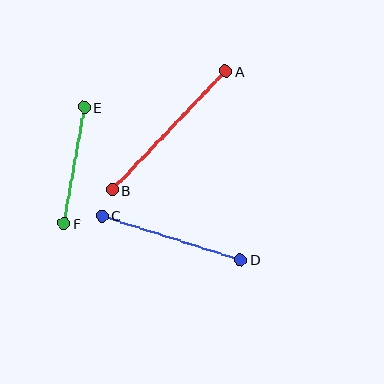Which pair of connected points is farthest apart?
Points A and B are farthest apart.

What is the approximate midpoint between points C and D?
The midpoint is at approximately (171, 238) pixels.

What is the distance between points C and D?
The distance is approximately 145 pixels.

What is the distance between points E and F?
The distance is approximately 118 pixels.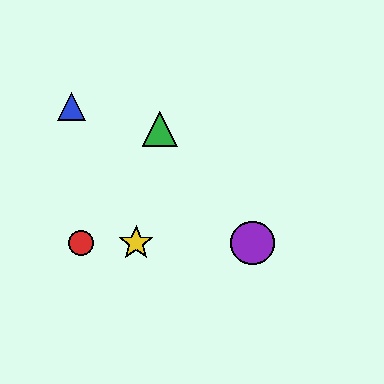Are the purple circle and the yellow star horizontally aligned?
Yes, both are at y≈243.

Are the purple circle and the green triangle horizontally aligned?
No, the purple circle is at y≈243 and the green triangle is at y≈129.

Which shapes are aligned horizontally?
The red circle, the yellow star, the purple circle are aligned horizontally.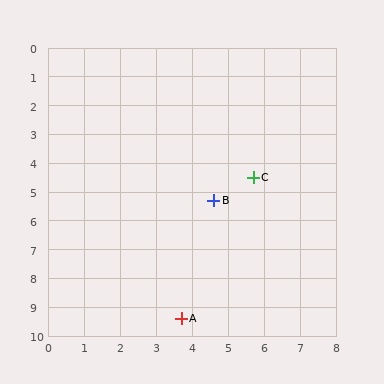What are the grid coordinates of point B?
Point B is at approximately (4.6, 5.3).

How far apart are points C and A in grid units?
Points C and A are about 5.3 grid units apart.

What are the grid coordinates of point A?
Point A is at approximately (3.7, 9.4).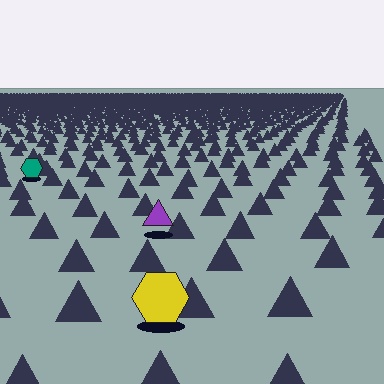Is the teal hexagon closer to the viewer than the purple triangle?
No. The purple triangle is closer — you can tell from the texture gradient: the ground texture is coarser near it.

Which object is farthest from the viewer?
The teal hexagon is farthest from the viewer. It appears smaller and the ground texture around it is denser.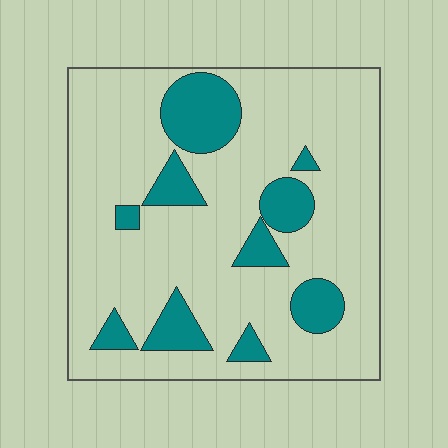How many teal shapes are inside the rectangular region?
10.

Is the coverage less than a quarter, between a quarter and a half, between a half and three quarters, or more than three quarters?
Less than a quarter.